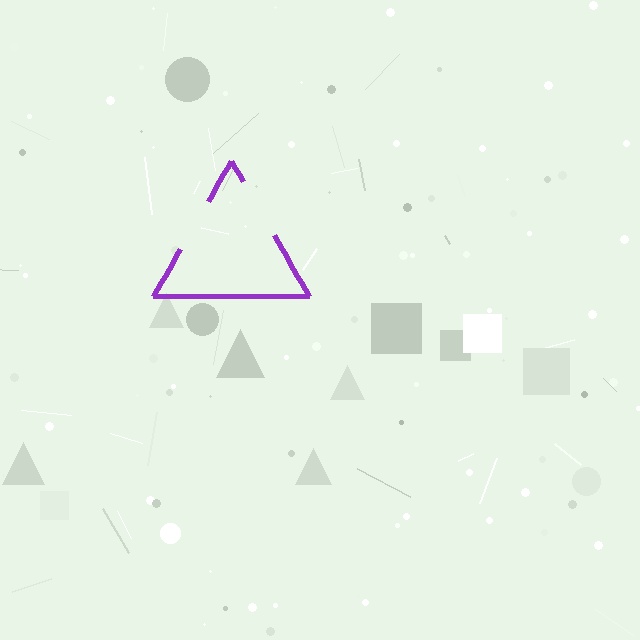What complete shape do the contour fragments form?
The contour fragments form a triangle.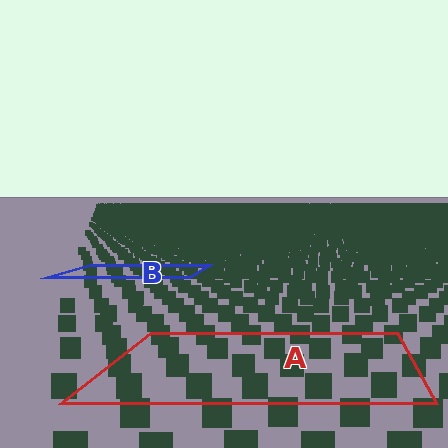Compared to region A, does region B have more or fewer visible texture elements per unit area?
Region B has more texture elements per unit area — they are packed more densely because it is farther away.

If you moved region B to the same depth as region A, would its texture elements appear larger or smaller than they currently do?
They would appear larger. At a closer depth, the same texture elements are projected at a bigger on-screen size.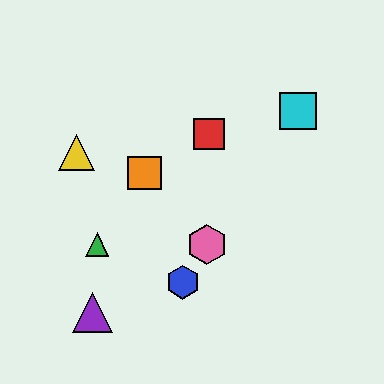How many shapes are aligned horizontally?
2 shapes (the green triangle, the pink hexagon) are aligned horizontally.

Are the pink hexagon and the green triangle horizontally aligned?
Yes, both are at y≈245.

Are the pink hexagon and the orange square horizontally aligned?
No, the pink hexagon is at y≈245 and the orange square is at y≈173.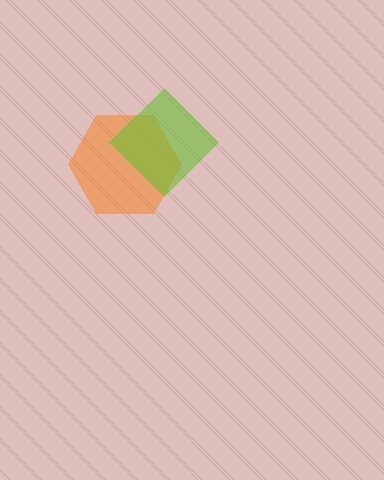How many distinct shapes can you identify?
There are 2 distinct shapes: an orange hexagon, a lime diamond.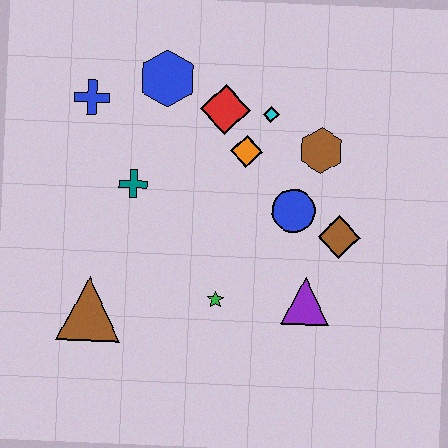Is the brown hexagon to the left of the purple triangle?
No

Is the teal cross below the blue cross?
Yes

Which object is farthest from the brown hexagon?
The brown triangle is farthest from the brown hexagon.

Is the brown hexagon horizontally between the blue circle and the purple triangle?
No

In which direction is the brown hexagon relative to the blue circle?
The brown hexagon is above the blue circle.